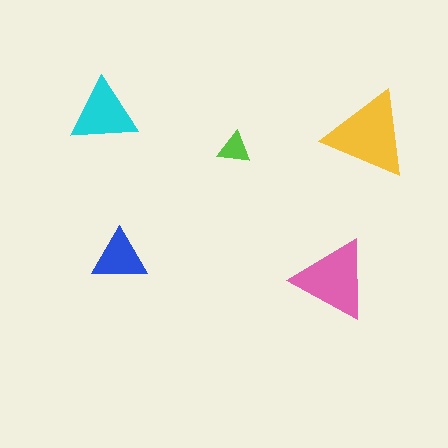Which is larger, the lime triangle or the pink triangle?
The pink one.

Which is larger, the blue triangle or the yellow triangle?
The yellow one.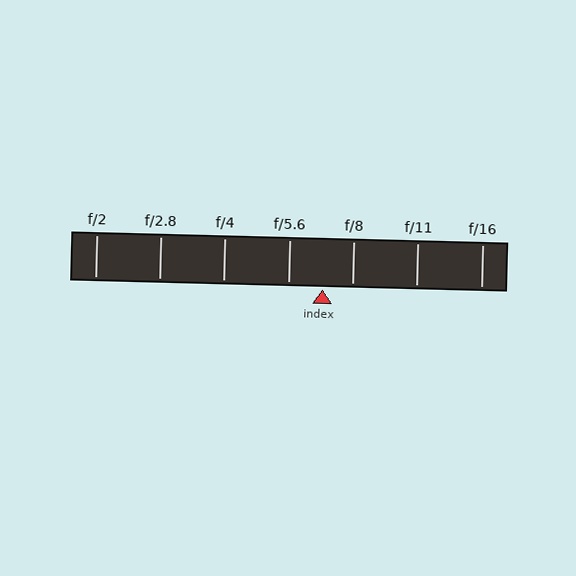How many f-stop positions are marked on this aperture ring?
There are 7 f-stop positions marked.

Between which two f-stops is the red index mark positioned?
The index mark is between f/5.6 and f/8.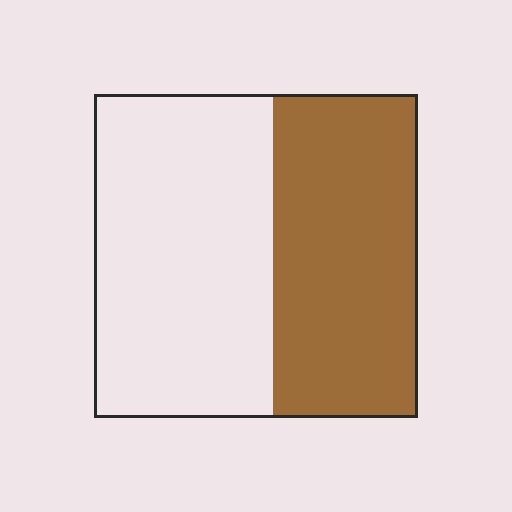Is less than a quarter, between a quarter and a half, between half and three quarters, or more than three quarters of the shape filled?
Between a quarter and a half.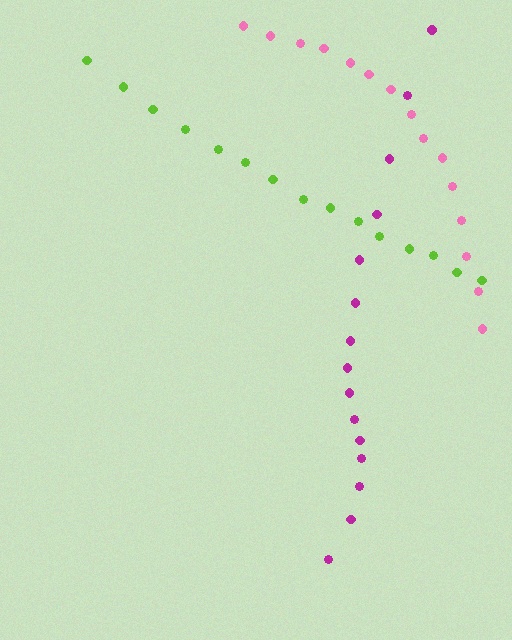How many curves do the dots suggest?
There are 3 distinct paths.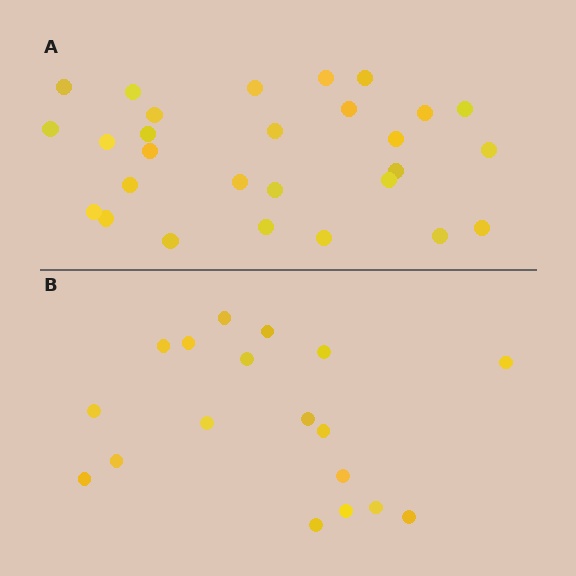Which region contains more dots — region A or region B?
Region A (the top region) has more dots.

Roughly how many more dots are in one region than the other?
Region A has roughly 10 or so more dots than region B.